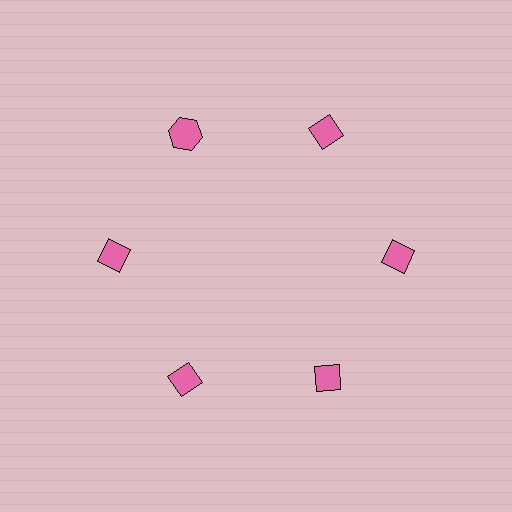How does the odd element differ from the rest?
It has a different shape: hexagon instead of diamond.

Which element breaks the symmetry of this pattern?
The pink hexagon at roughly the 11 o'clock position breaks the symmetry. All other shapes are pink diamonds.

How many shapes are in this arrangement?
There are 6 shapes arranged in a ring pattern.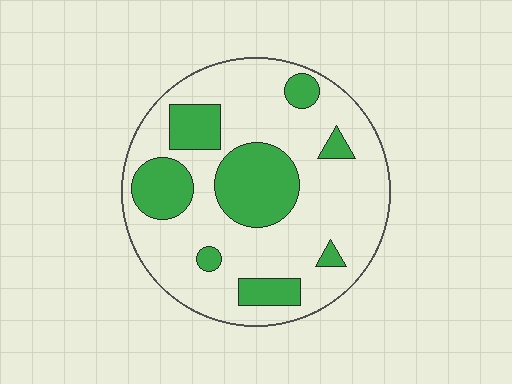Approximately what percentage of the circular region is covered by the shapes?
Approximately 30%.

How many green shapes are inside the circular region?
8.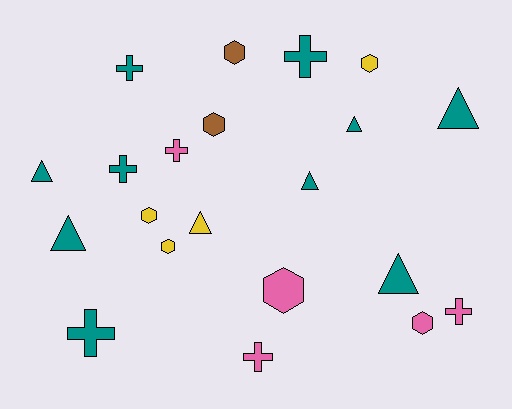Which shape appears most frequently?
Hexagon, with 7 objects.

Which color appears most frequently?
Teal, with 10 objects.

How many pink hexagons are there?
There are 2 pink hexagons.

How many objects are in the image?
There are 21 objects.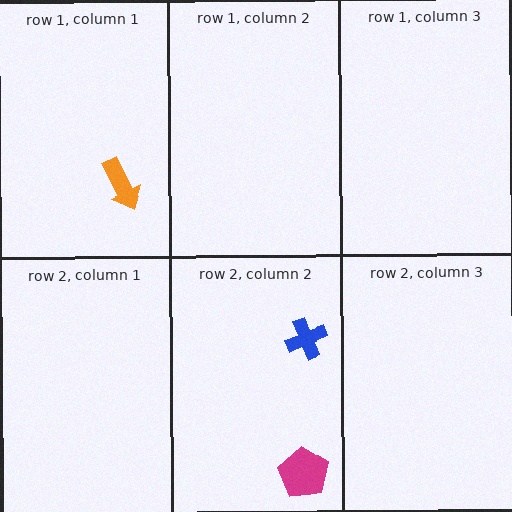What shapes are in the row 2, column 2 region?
The blue cross, the magenta pentagon.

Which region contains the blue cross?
The row 2, column 2 region.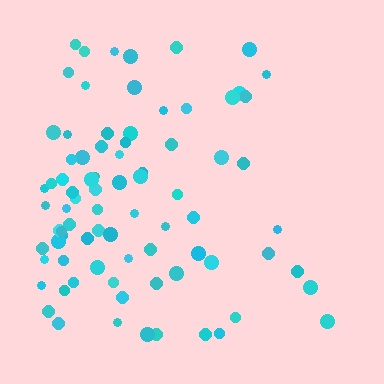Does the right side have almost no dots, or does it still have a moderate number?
Still a moderate number, just noticeably fewer than the left.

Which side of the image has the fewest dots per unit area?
The right.